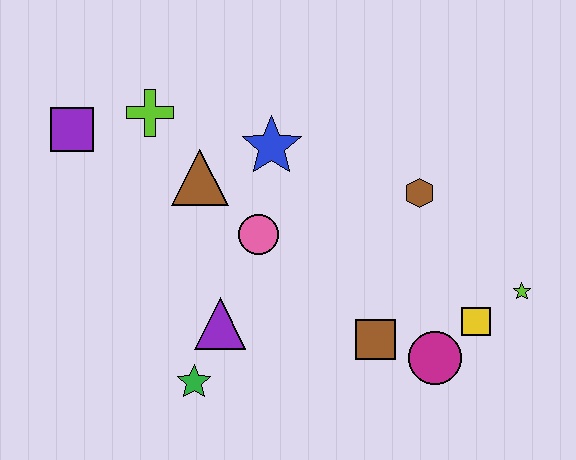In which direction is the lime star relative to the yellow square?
The lime star is to the right of the yellow square.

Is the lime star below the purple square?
Yes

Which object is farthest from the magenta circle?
The purple square is farthest from the magenta circle.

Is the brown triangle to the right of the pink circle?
No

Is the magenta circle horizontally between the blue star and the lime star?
Yes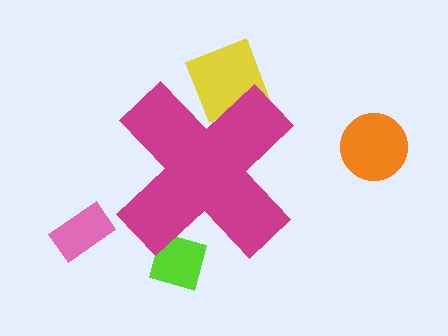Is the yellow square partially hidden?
Yes, the yellow square is partially hidden behind the magenta cross.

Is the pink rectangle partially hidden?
No, the pink rectangle is fully visible.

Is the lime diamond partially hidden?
Yes, the lime diamond is partially hidden behind the magenta cross.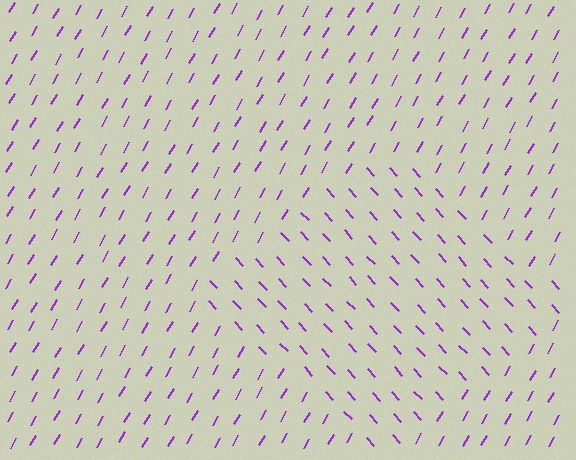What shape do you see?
I see a diamond.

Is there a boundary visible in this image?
Yes, there is a texture boundary formed by a change in line orientation.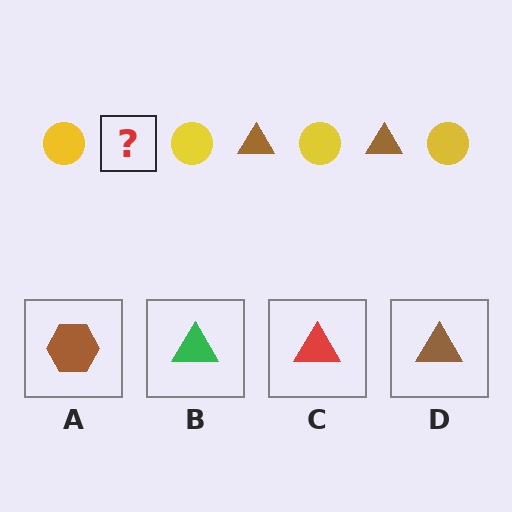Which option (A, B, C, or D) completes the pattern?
D.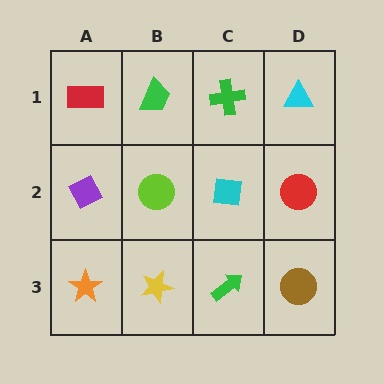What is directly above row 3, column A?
A purple diamond.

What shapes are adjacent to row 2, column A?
A red rectangle (row 1, column A), an orange star (row 3, column A), a lime circle (row 2, column B).